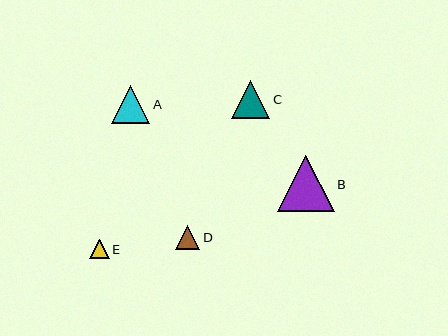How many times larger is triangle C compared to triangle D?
Triangle C is approximately 1.6 times the size of triangle D.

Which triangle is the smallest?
Triangle E is the smallest with a size of approximately 20 pixels.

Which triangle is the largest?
Triangle B is the largest with a size of approximately 56 pixels.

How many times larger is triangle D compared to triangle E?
Triangle D is approximately 1.2 times the size of triangle E.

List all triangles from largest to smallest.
From largest to smallest: B, A, C, D, E.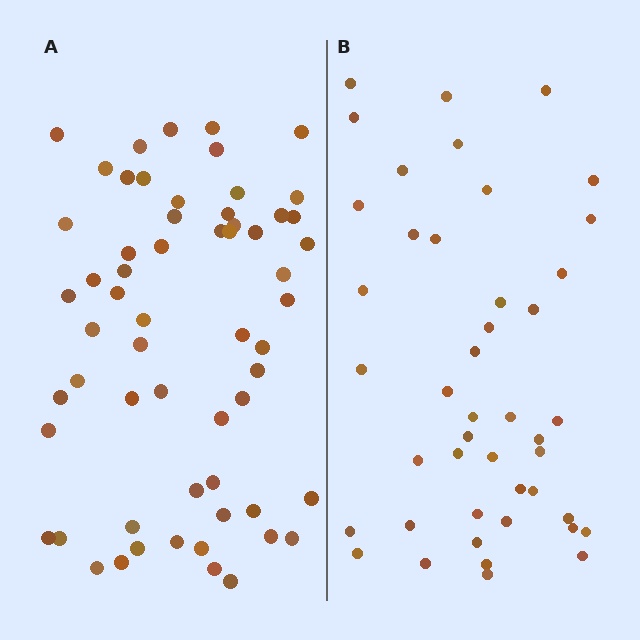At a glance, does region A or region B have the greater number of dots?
Region A (the left region) has more dots.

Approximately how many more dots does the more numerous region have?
Region A has approximately 15 more dots than region B.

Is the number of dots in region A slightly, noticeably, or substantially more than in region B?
Region A has noticeably more, but not dramatically so. The ratio is roughly 1.4 to 1.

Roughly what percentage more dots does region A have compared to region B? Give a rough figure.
About 35% more.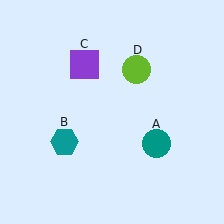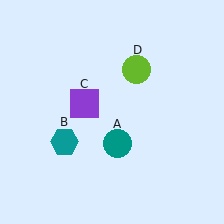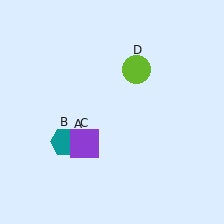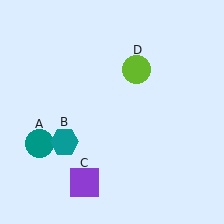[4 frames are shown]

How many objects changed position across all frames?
2 objects changed position: teal circle (object A), purple square (object C).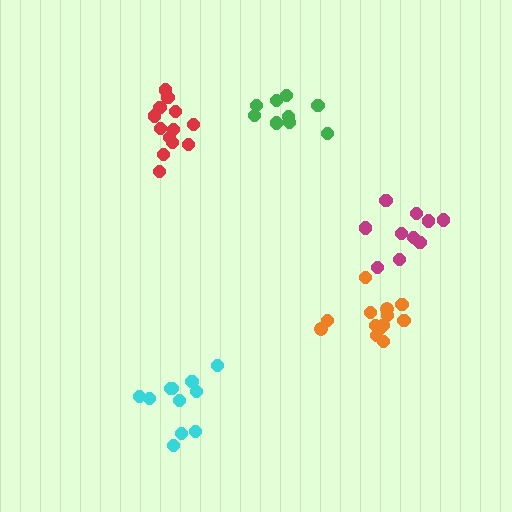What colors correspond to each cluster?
The clusters are colored: cyan, magenta, red, orange, green.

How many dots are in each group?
Group 1: 11 dots, Group 2: 10 dots, Group 3: 13 dots, Group 4: 13 dots, Group 5: 9 dots (56 total).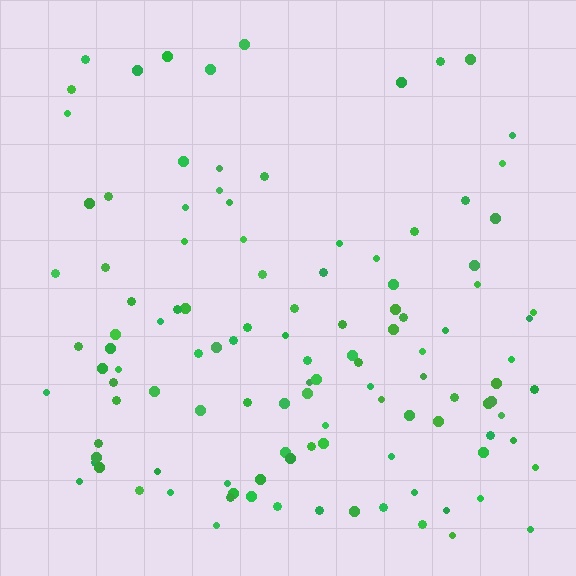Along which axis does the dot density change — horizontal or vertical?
Vertical.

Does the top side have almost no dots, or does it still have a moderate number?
Still a moderate number, just noticeably fewer than the bottom.